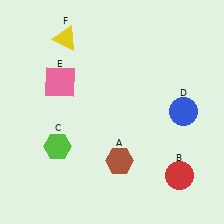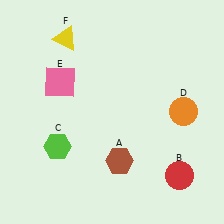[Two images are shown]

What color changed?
The circle (D) changed from blue in Image 1 to orange in Image 2.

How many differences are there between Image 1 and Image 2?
There is 1 difference between the two images.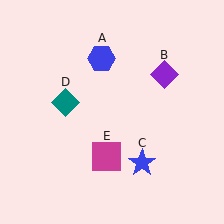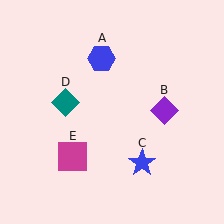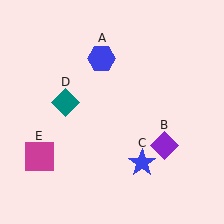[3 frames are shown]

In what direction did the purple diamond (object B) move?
The purple diamond (object B) moved down.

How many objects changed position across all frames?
2 objects changed position: purple diamond (object B), magenta square (object E).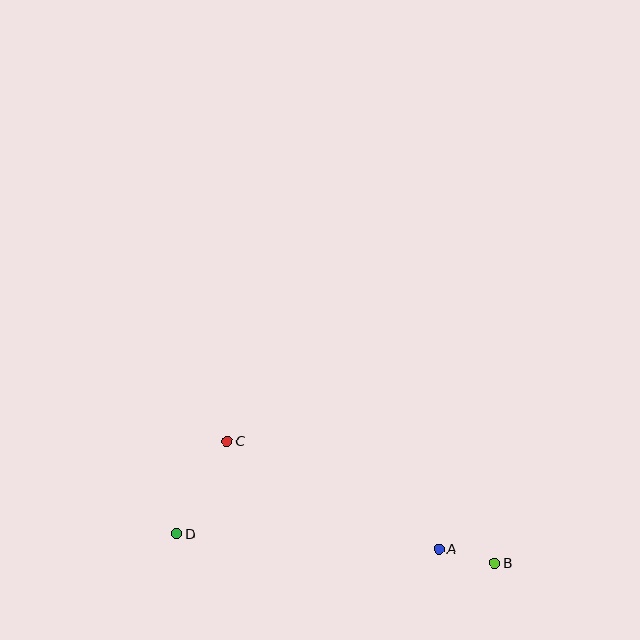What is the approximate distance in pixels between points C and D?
The distance between C and D is approximately 106 pixels.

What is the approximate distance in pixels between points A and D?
The distance between A and D is approximately 263 pixels.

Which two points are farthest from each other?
Points B and D are farthest from each other.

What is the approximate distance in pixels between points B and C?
The distance between B and C is approximately 294 pixels.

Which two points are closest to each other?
Points A and B are closest to each other.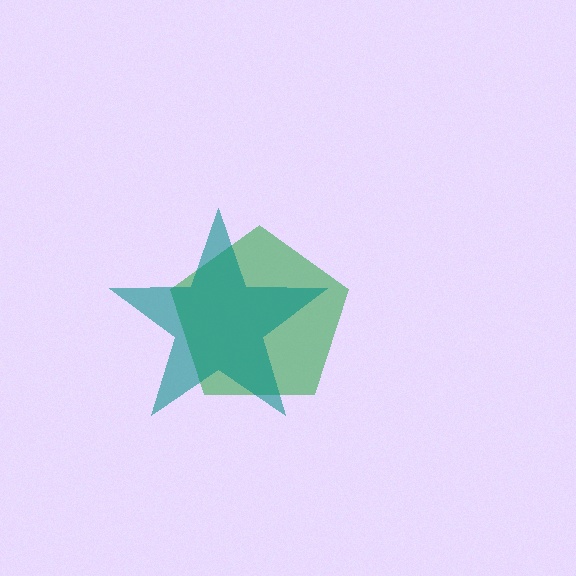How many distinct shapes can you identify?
There are 2 distinct shapes: a green pentagon, a teal star.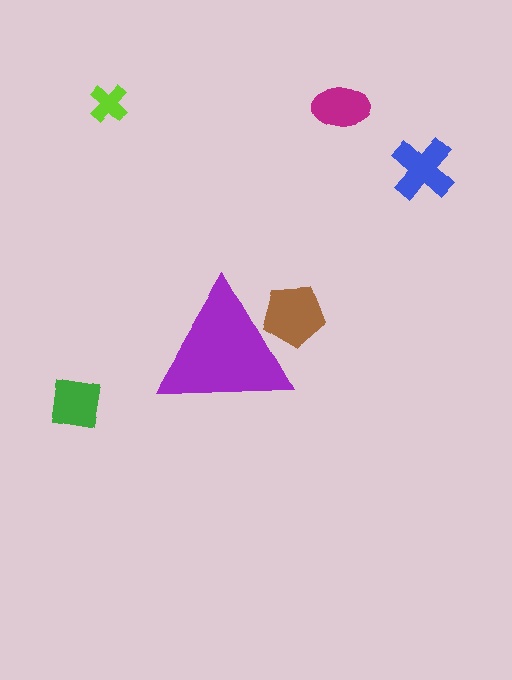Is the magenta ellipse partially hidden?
No, the magenta ellipse is fully visible.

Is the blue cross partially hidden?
No, the blue cross is fully visible.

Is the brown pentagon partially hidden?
Yes, the brown pentagon is partially hidden behind the purple triangle.